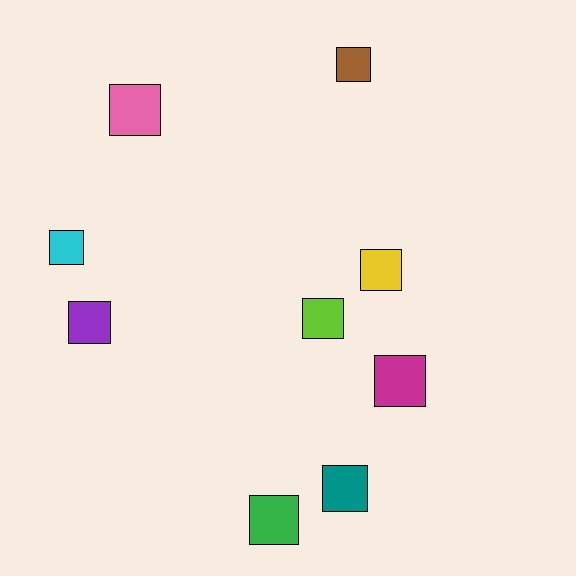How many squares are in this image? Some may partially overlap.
There are 9 squares.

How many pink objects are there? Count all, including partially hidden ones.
There is 1 pink object.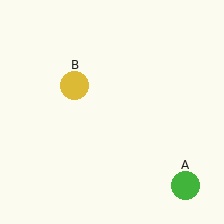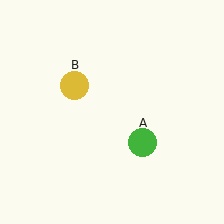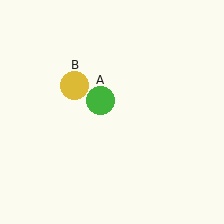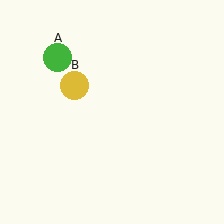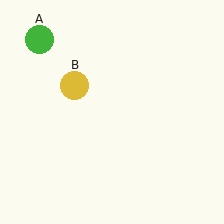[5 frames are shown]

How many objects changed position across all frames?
1 object changed position: green circle (object A).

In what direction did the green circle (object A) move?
The green circle (object A) moved up and to the left.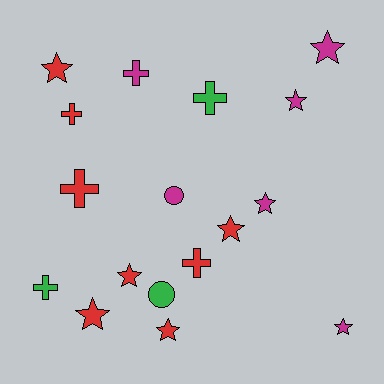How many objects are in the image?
There are 17 objects.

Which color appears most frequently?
Red, with 8 objects.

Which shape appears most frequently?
Star, with 9 objects.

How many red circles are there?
There are no red circles.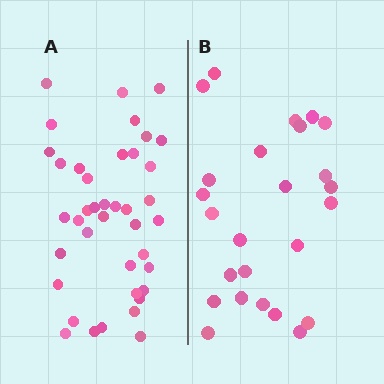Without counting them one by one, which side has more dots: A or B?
Region A (the left region) has more dots.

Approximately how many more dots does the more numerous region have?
Region A has approximately 15 more dots than region B.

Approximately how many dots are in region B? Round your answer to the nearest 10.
About 20 dots. (The exact count is 25, which rounds to 20.)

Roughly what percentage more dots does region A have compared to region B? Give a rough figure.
About 60% more.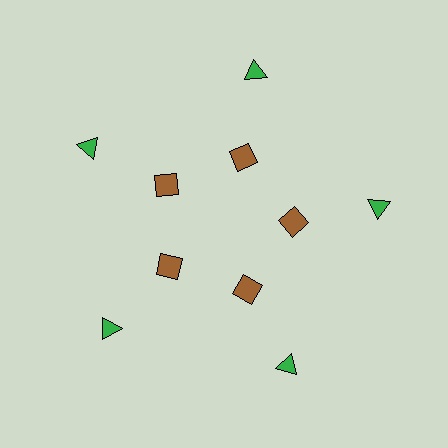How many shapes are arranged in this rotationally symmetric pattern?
There are 10 shapes, arranged in 5 groups of 2.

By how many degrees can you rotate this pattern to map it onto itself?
The pattern maps onto itself every 72 degrees of rotation.